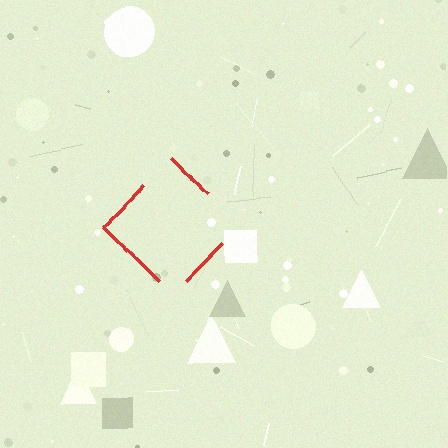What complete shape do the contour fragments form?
The contour fragments form a diamond.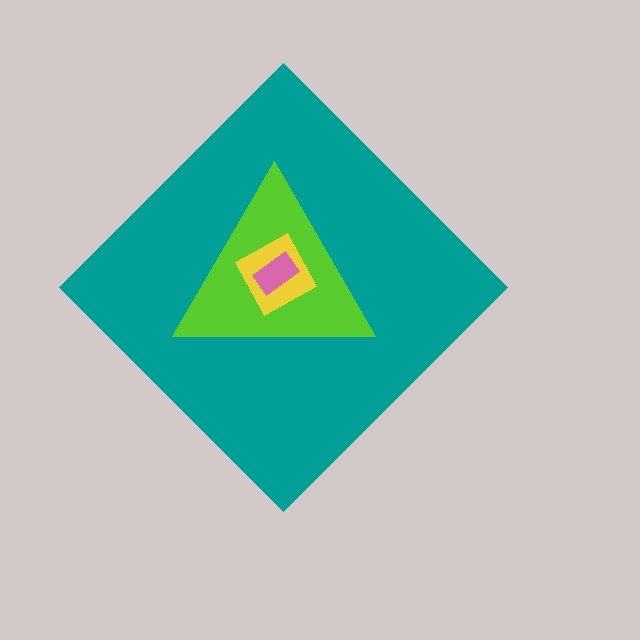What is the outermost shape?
The teal diamond.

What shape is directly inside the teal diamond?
The lime triangle.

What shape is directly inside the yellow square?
The pink rectangle.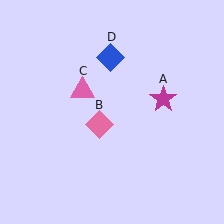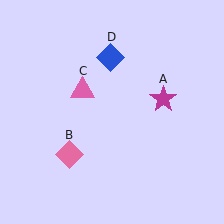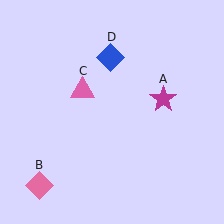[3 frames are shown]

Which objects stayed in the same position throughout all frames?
Magenta star (object A) and pink triangle (object C) and blue diamond (object D) remained stationary.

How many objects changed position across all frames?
1 object changed position: pink diamond (object B).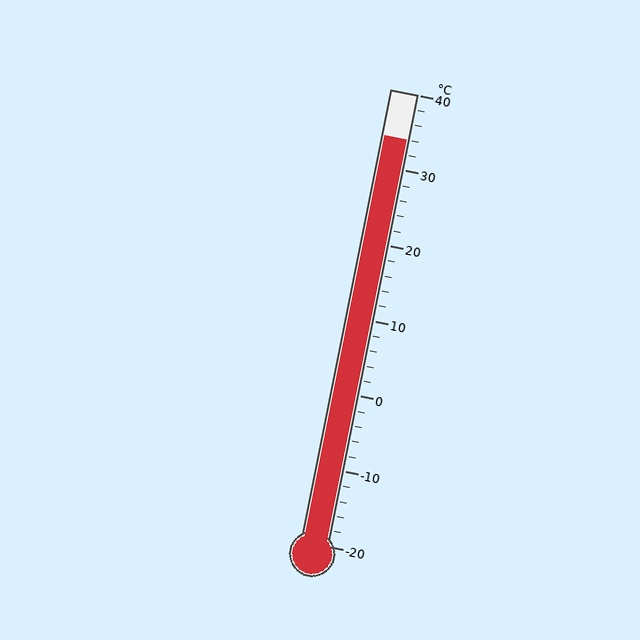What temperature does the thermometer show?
The thermometer shows approximately 34°C.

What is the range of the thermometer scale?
The thermometer scale ranges from -20°C to 40°C.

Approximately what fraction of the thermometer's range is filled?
The thermometer is filled to approximately 90% of its range.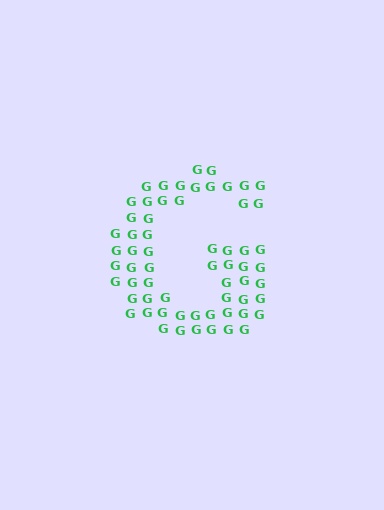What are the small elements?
The small elements are letter G's.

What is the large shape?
The large shape is the letter G.